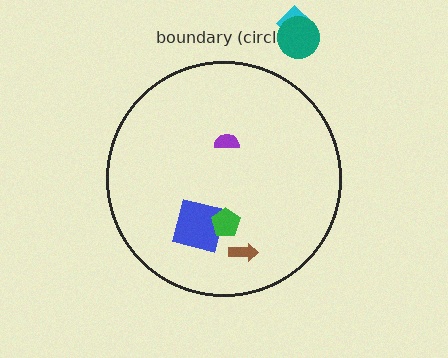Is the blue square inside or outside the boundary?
Inside.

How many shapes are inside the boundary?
4 inside, 2 outside.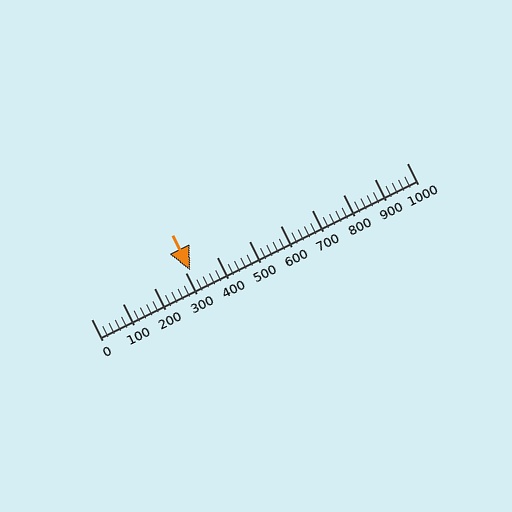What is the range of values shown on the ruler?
The ruler shows values from 0 to 1000.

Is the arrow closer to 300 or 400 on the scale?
The arrow is closer to 300.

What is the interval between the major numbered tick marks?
The major tick marks are spaced 100 units apart.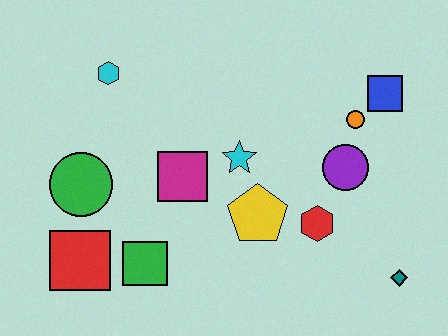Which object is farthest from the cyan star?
The teal diamond is farthest from the cyan star.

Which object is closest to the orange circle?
The blue square is closest to the orange circle.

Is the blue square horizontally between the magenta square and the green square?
No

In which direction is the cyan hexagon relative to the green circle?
The cyan hexagon is above the green circle.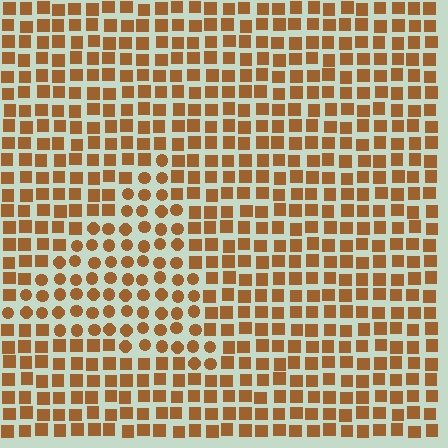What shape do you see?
I see a triangle.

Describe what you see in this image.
The image is filled with small brown elements arranged in a uniform grid. A triangle-shaped region contains circles, while the surrounding area contains squares. The boundary is defined purely by the change in element shape.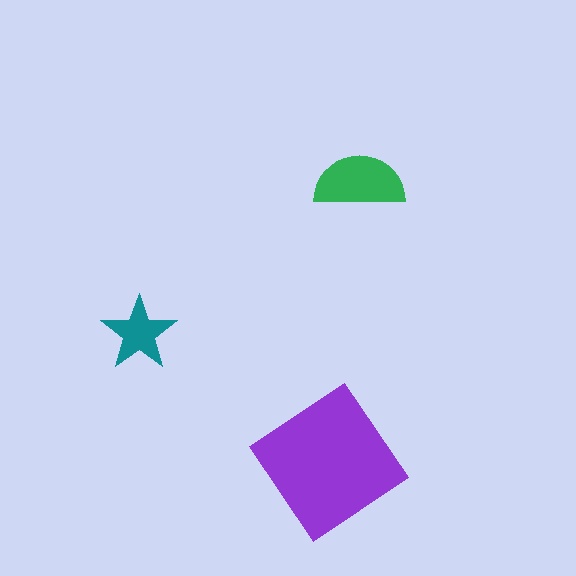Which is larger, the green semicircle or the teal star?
The green semicircle.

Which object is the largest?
The purple diamond.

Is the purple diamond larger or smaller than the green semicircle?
Larger.